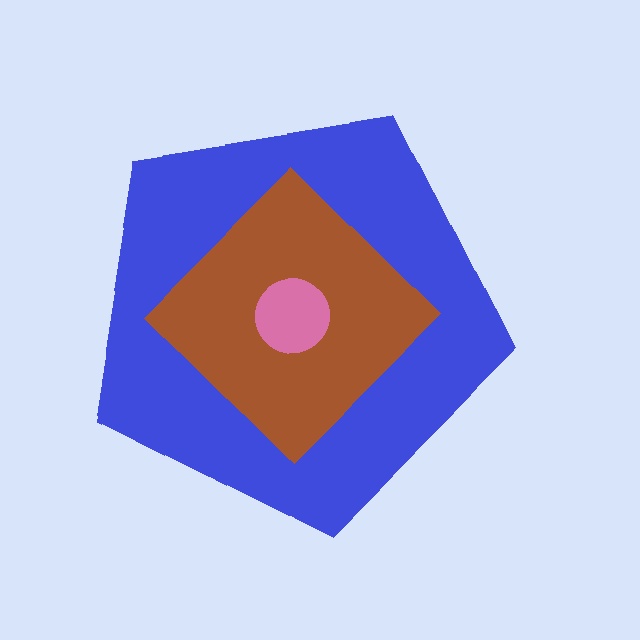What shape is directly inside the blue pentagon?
The brown diamond.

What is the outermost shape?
The blue pentagon.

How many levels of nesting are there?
3.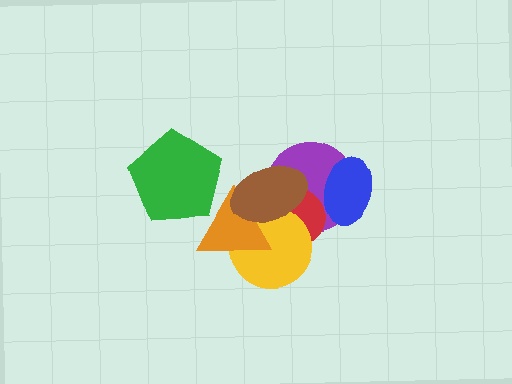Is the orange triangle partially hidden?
Yes, it is partially covered by another shape.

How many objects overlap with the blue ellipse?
1 object overlaps with the blue ellipse.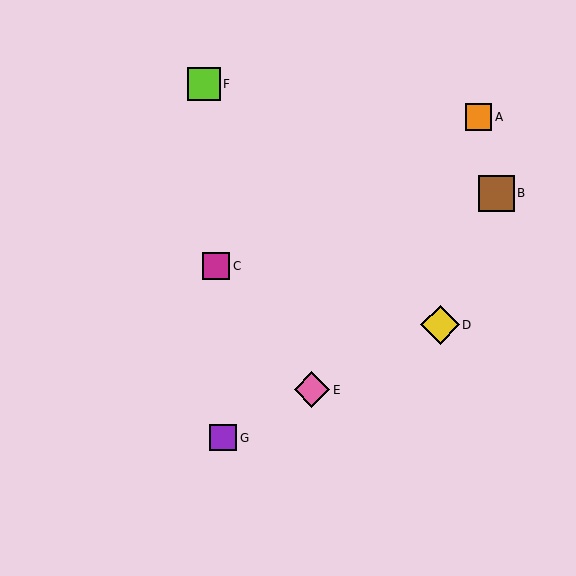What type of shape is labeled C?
Shape C is a magenta square.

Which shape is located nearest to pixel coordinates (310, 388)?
The pink diamond (labeled E) at (312, 390) is nearest to that location.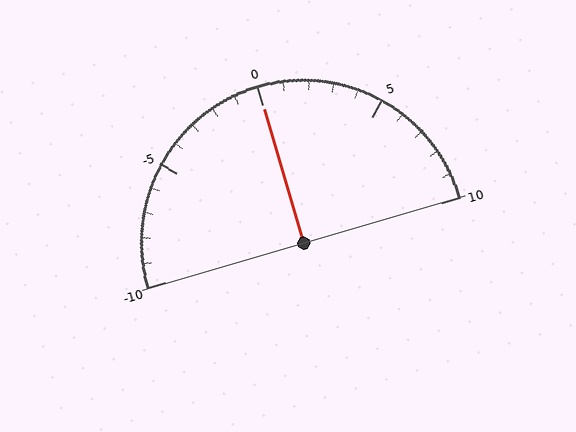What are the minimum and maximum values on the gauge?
The gauge ranges from -10 to 10.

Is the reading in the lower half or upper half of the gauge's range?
The reading is in the upper half of the range (-10 to 10).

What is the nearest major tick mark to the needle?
The nearest major tick mark is 0.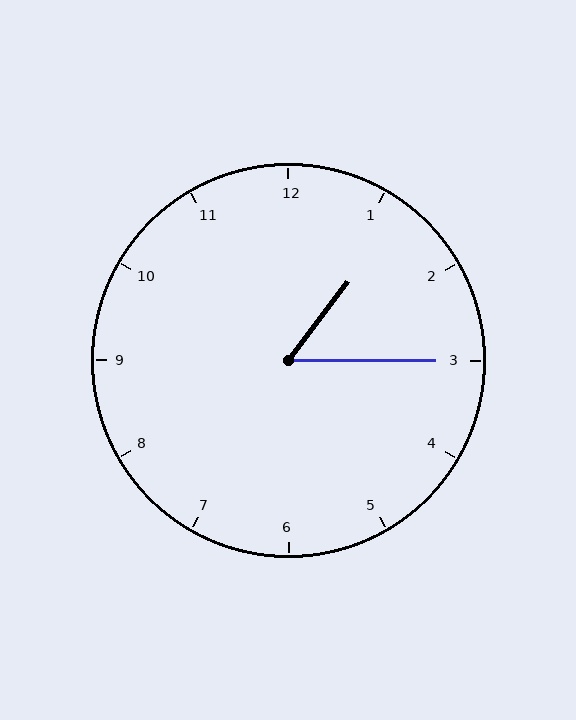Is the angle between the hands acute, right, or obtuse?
It is acute.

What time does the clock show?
1:15.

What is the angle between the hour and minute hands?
Approximately 52 degrees.